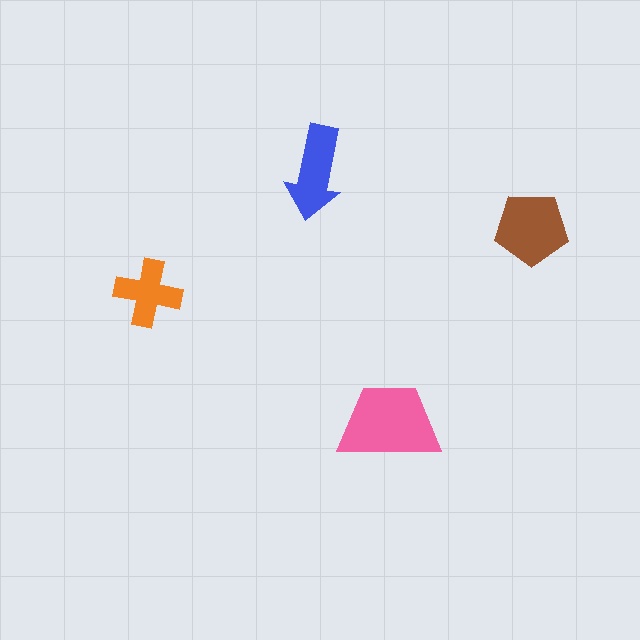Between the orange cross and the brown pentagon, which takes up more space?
The brown pentagon.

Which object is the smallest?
The orange cross.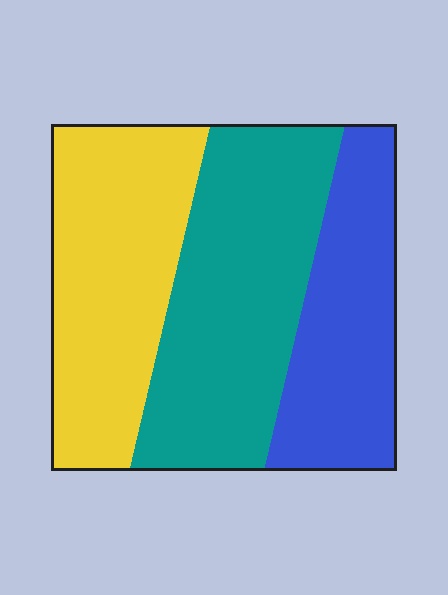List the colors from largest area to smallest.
From largest to smallest: teal, yellow, blue.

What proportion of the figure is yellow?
Yellow covers around 35% of the figure.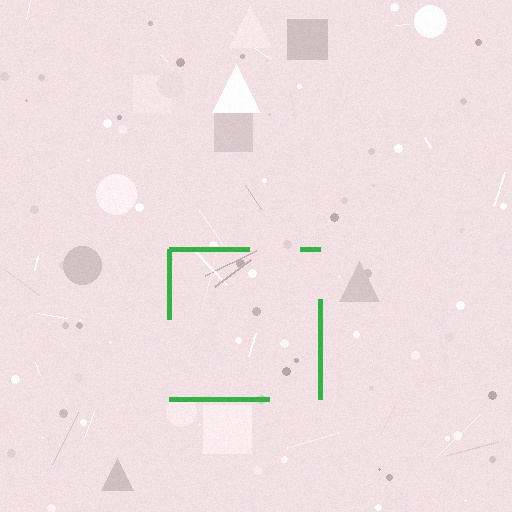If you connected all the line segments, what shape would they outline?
They would outline a square.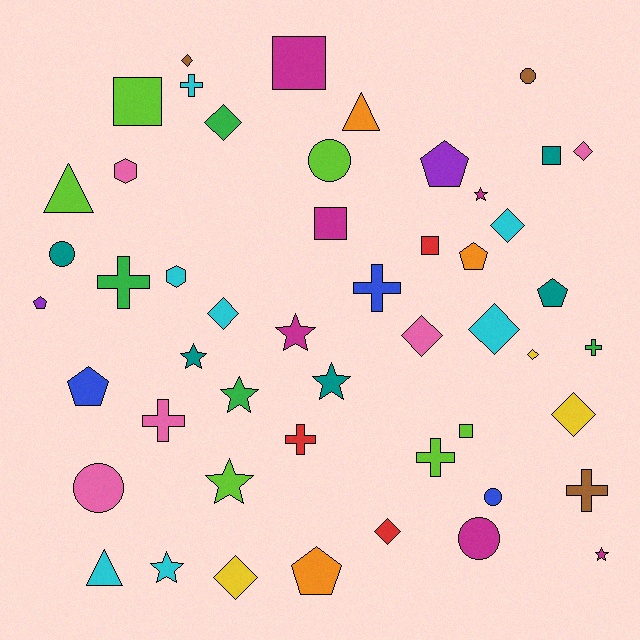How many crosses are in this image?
There are 8 crosses.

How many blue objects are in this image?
There are 3 blue objects.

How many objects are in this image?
There are 50 objects.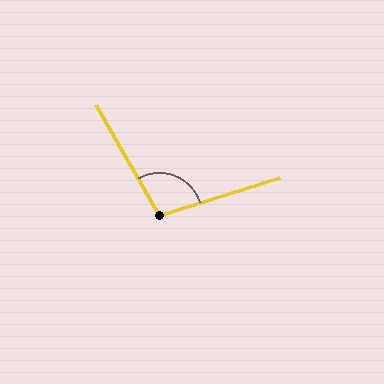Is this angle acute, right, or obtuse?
It is obtuse.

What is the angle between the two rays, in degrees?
Approximately 102 degrees.